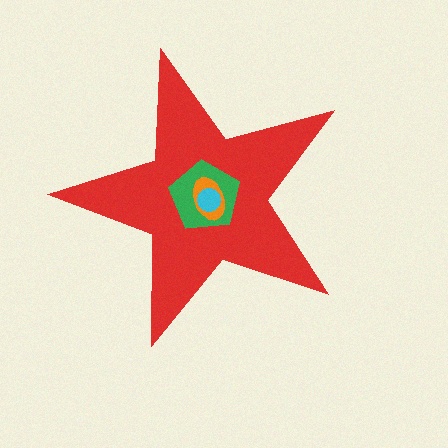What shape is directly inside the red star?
The green pentagon.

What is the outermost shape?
The red star.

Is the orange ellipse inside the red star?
Yes.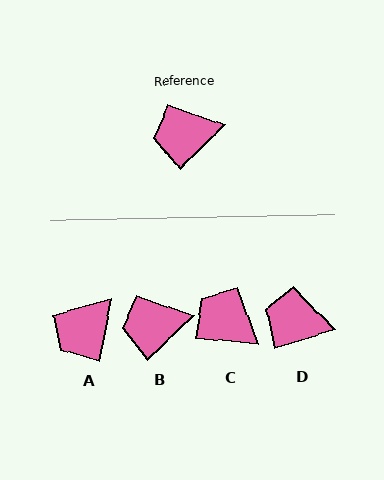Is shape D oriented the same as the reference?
No, it is off by about 27 degrees.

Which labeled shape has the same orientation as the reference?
B.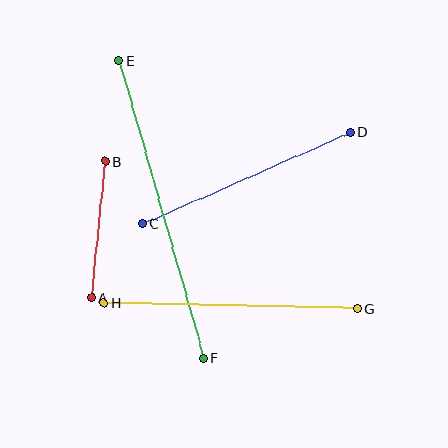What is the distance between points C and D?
The distance is approximately 227 pixels.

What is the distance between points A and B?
The distance is approximately 138 pixels.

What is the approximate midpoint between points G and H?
The midpoint is at approximately (231, 306) pixels.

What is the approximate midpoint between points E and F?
The midpoint is at approximately (161, 209) pixels.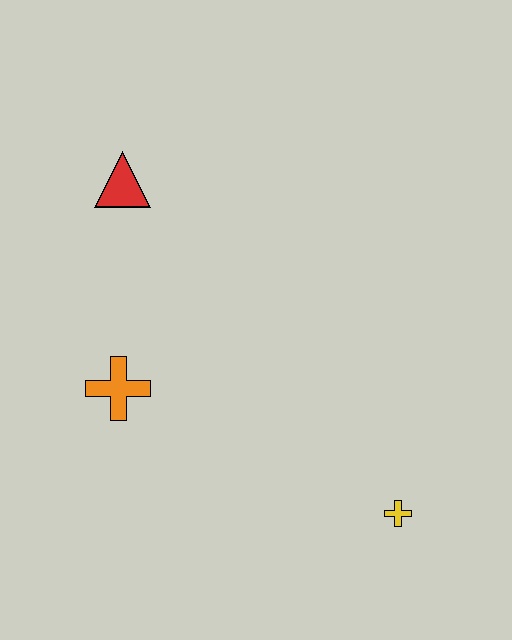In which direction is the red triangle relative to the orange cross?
The red triangle is above the orange cross.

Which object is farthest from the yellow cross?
The red triangle is farthest from the yellow cross.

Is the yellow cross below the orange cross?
Yes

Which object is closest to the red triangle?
The orange cross is closest to the red triangle.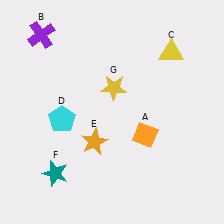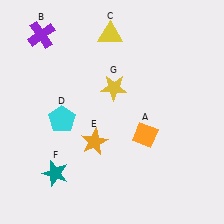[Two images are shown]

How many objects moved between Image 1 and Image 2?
1 object moved between the two images.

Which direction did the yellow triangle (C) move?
The yellow triangle (C) moved left.